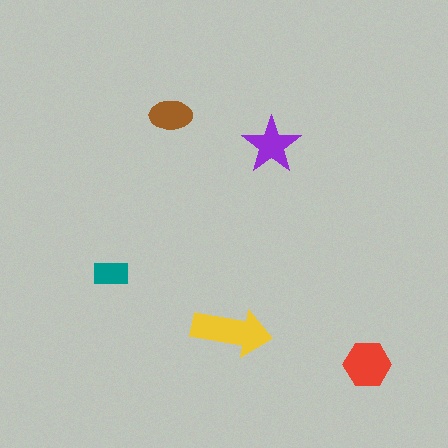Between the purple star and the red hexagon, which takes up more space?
The red hexagon.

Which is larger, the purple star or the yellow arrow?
The yellow arrow.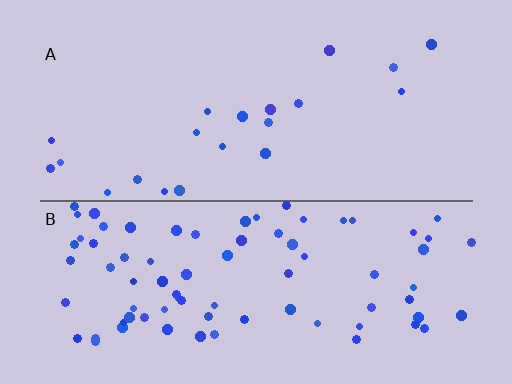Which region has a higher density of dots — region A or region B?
B (the bottom).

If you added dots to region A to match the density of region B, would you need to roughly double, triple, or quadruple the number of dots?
Approximately quadruple.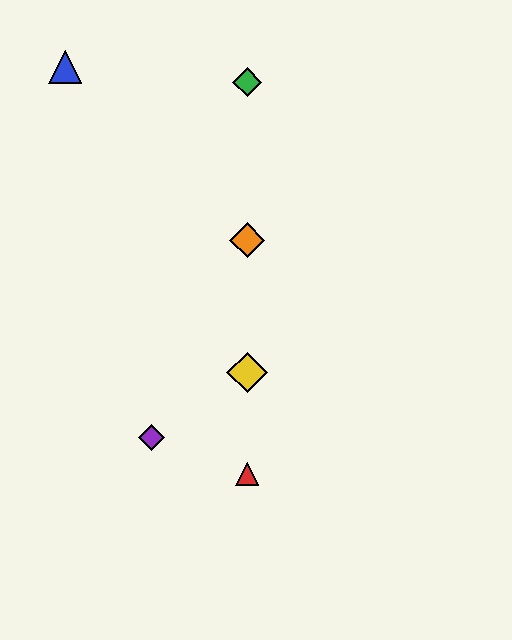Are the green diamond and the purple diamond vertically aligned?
No, the green diamond is at x≈247 and the purple diamond is at x≈152.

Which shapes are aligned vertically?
The red triangle, the green diamond, the yellow diamond, the orange diamond are aligned vertically.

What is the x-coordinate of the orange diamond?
The orange diamond is at x≈247.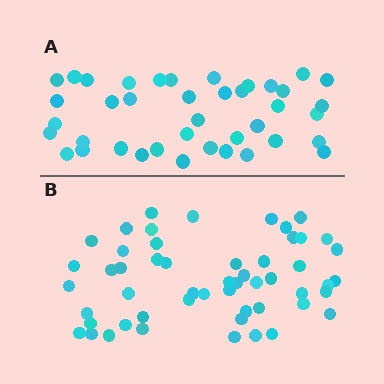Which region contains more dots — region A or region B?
Region B (the bottom region) has more dots.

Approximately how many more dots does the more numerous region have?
Region B has approximately 15 more dots than region A.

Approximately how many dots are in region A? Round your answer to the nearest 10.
About 40 dots.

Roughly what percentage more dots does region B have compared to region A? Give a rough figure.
About 30% more.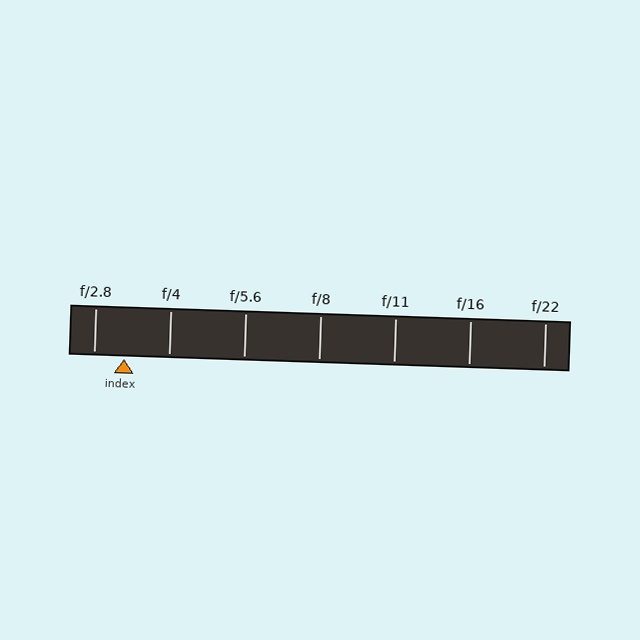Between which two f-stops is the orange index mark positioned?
The index mark is between f/2.8 and f/4.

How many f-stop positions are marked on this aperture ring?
There are 7 f-stop positions marked.